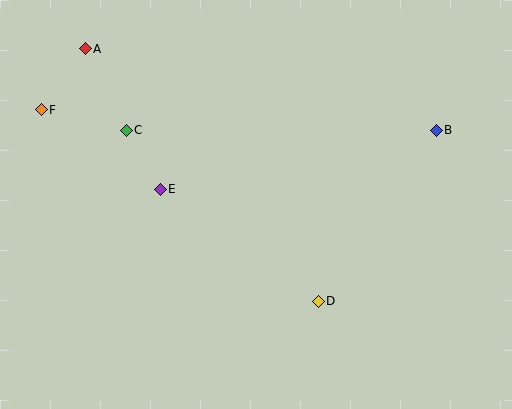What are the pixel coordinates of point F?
Point F is at (41, 110).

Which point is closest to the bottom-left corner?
Point E is closest to the bottom-left corner.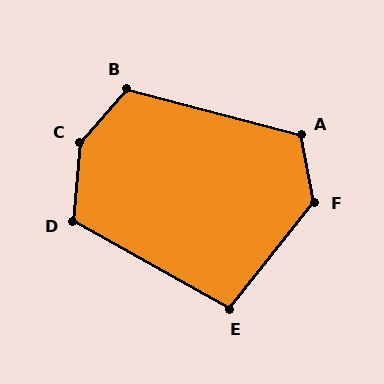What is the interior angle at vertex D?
Approximately 114 degrees (obtuse).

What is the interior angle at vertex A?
Approximately 116 degrees (obtuse).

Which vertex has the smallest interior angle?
E, at approximately 99 degrees.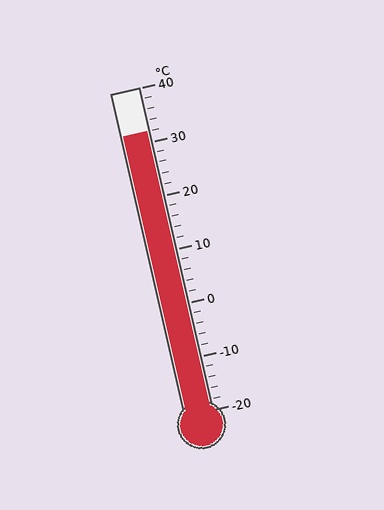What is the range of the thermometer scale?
The thermometer scale ranges from -20°C to 40°C.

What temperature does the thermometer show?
The thermometer shows approximately 32°C.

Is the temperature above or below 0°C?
The temperature is above 0°C.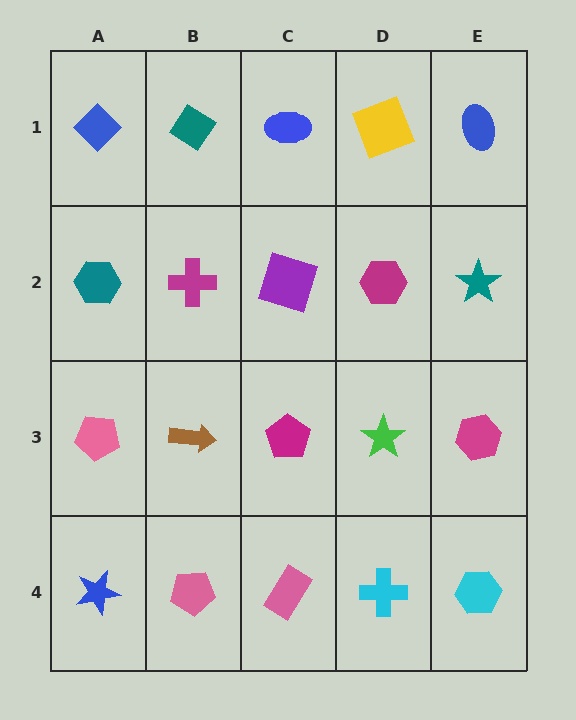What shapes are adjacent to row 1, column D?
A magenta hexagon (row 2, column D), a blue ellipse (row 1, column C), a blue ellipse (row 1, column E).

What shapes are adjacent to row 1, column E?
A teal star (row 2, column E), a yellow square (row 1, column D).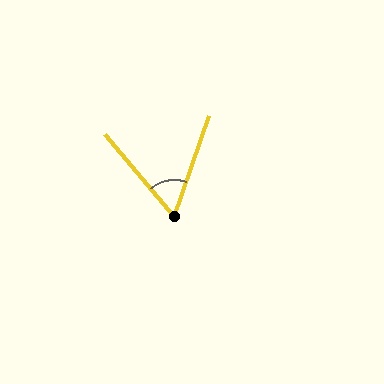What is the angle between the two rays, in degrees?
Approximately 59 degrees.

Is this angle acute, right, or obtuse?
It is acute.